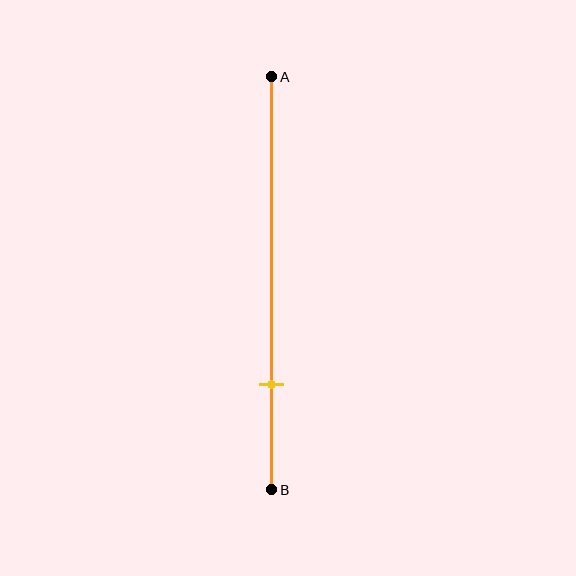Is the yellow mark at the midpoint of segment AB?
No, the mark is at about 75% from A, not at the 50% midpoint.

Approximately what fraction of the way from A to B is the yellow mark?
The yellow mark is approximately 75% of the way from A to B.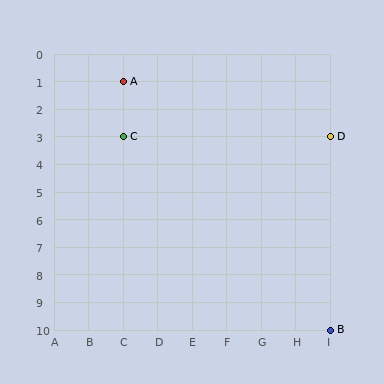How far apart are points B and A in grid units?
Points B and A are 6 columns and 9 rows apart (about 10.8 grid units diagonally).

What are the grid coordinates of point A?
Point A is at grid coordinates (C, 1).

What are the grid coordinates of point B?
Point B is at grid coordinates (I, 10).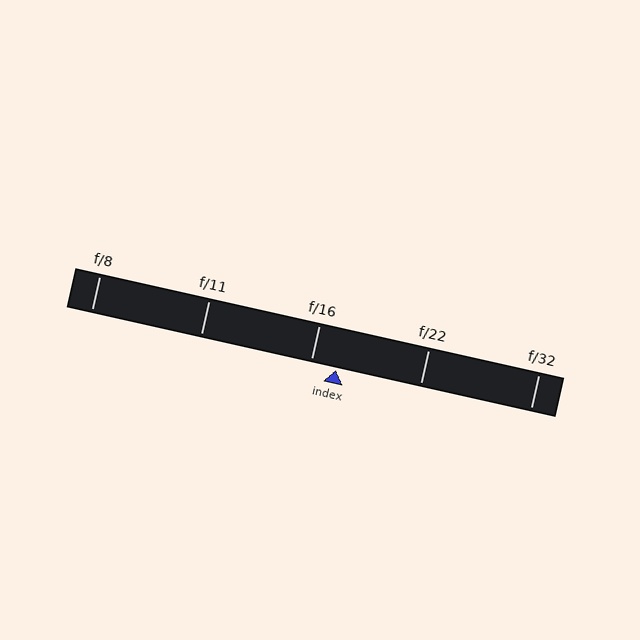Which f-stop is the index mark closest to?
The index mark is closest to f/16.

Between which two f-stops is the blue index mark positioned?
The index mark is between f/16 and f/22.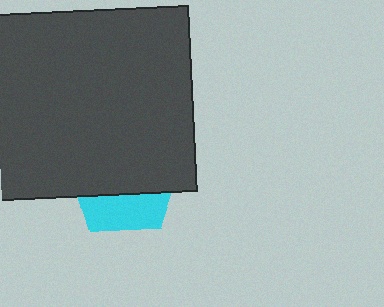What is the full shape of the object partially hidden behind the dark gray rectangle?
The partially hidden object is a cyan pentagon.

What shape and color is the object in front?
The object in front is a dark gray rectangle.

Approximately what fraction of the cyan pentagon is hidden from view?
Roughly 66% of the cyan pentagon is hidden behind the dark gray rectangle.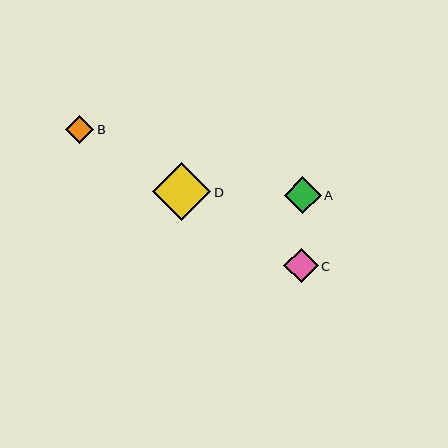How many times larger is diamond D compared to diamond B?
Diamond D is approximately 2.1 times the size of diamond B.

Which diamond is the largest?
Diamond D is the largest with a size of approximately 58 pixels.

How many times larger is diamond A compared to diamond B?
Diamond A is approximately 1.3 times the size of diamond B.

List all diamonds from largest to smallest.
From largest to smallest: D, A, C, B.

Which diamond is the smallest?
Diamond B is the smallest with a size of approximately 28 pixels.